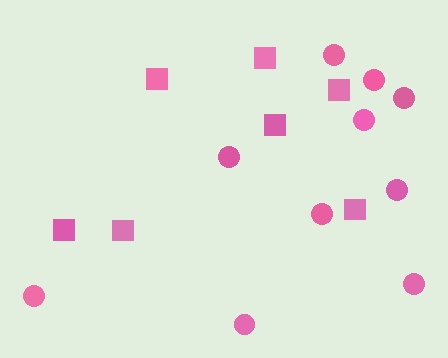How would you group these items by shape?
There are 2 groups: one group of squares (7) and one group of circles (10).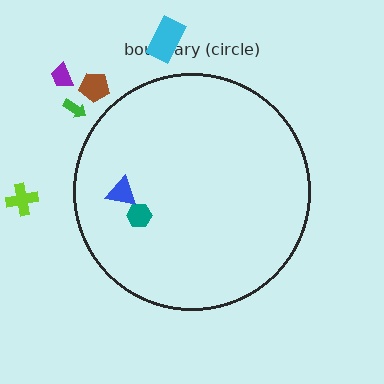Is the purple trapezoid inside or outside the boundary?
Outside.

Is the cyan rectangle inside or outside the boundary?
Outside.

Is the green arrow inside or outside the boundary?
Outside.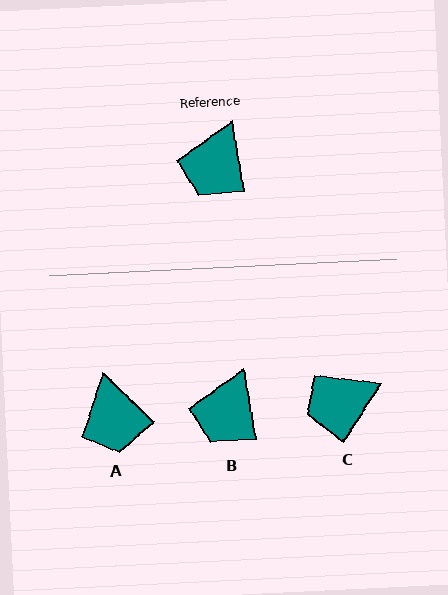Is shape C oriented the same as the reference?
No, it is off by about 42 degrees.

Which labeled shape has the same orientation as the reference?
B.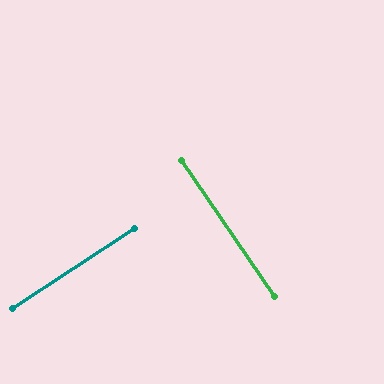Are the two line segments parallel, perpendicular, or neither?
Perpendicular — they meet at approximately 89°.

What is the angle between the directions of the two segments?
Approximately 89 degrees.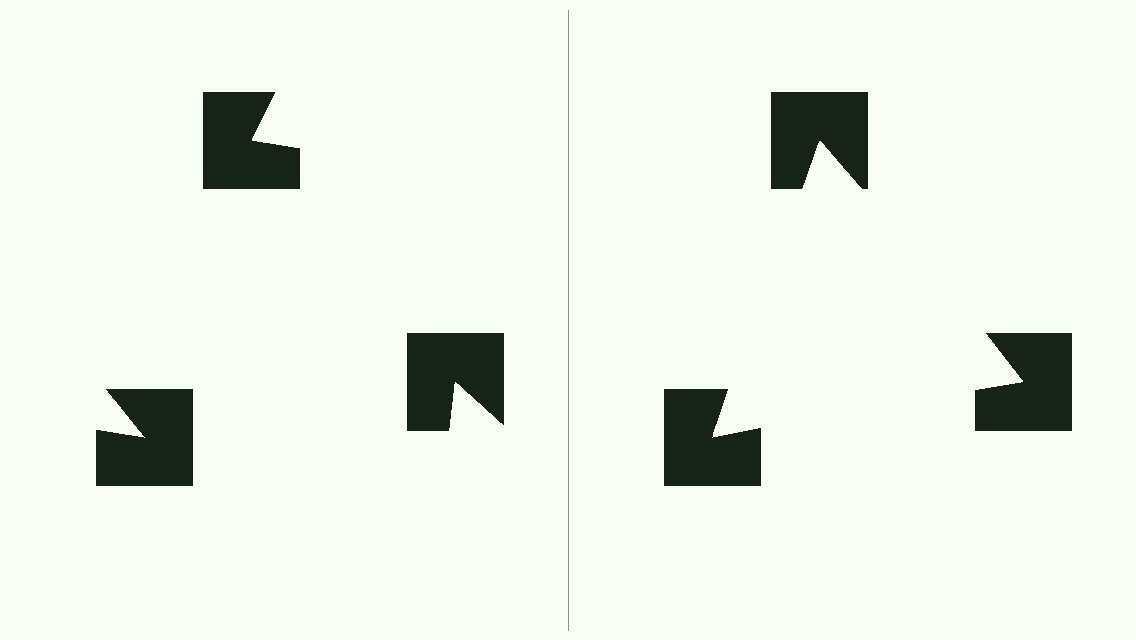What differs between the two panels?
The notched squares are positioned identically on both sides; only the wedge orientations differ. On the right they align to a triangle; on the left they are misaligned.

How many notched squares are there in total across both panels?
6 — 3 on each side.